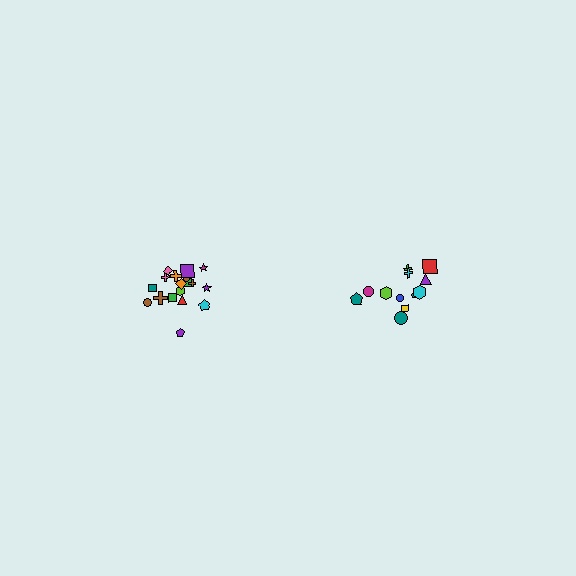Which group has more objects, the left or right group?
The left group.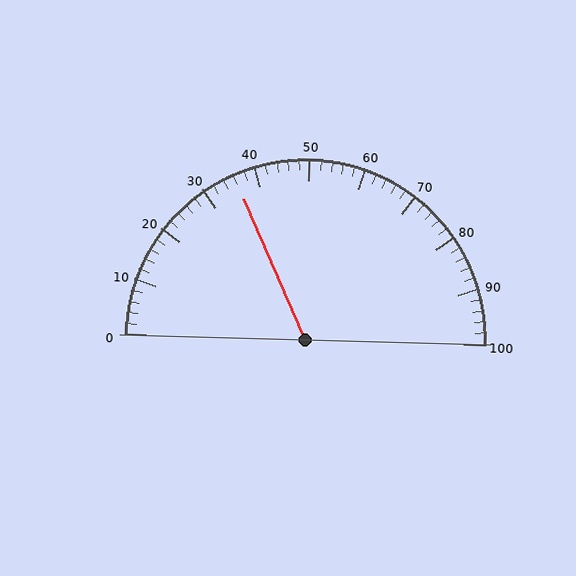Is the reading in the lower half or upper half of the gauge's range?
The reading is in the lower half of the range (0 to 100).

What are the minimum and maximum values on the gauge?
The gauge ranges from 0 to 100.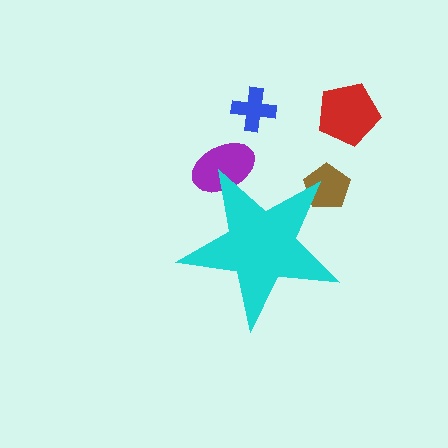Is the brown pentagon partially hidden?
Yes, the brown pentagon is partially hidden behind the cyan star.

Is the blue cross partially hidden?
No, the blue cross is fully visible.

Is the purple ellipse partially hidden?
Yes, the purple ellipse is partially hidden behind the cyan star.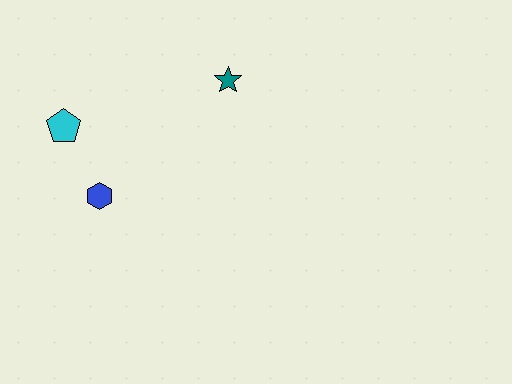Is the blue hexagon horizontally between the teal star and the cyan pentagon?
Yes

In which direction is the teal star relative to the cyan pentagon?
The teal star is to the right of the cyan pentagon.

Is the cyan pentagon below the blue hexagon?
No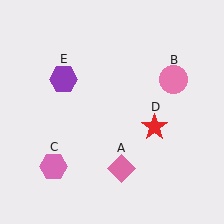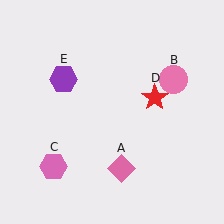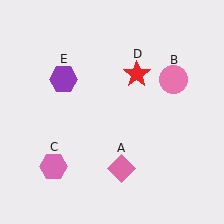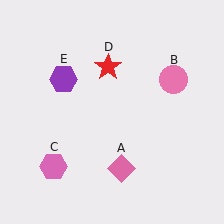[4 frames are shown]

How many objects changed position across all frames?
1 object changed position: red star (object D).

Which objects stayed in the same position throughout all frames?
Pink diamond (object A) and pink circle (object B) and pink hexagon (object C) and purple hexagon (object E) remained stationary.